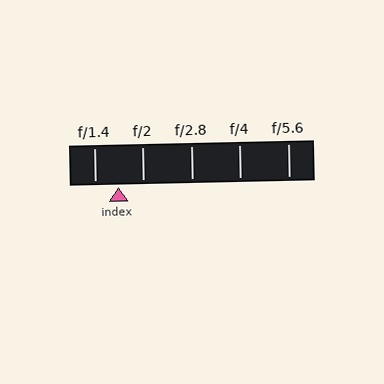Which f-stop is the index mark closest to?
The index mark is closest to f/1.4.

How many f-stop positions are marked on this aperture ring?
There are 5 f-stop positions marked.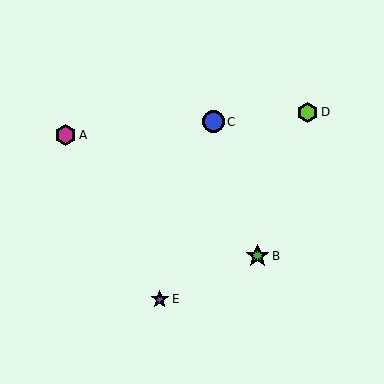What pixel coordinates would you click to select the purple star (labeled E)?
Click at (160, 299) to select the purple star E.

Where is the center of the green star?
The center of the green star is at (257, 256).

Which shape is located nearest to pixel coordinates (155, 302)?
The purple star (labeled E) at (160, 299) is nearest to that location.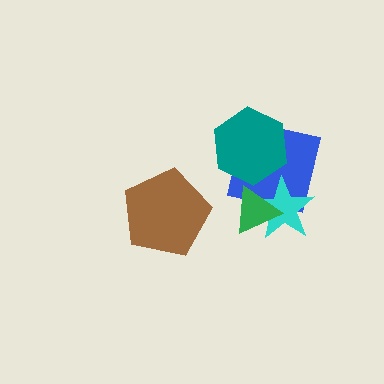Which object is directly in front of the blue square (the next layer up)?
The cyan star is directly in front of the blue square.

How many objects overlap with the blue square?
3 objects overlap with the blue square.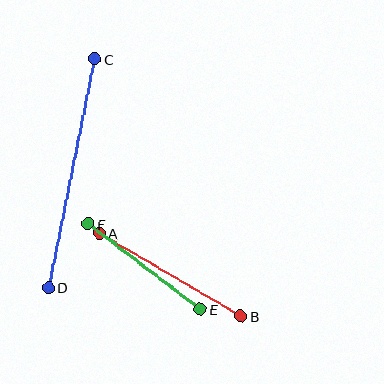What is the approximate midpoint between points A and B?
The midpoint is at approximately (170, 275) pixels.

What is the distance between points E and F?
The distance is approximately 141 pixels.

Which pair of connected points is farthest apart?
Points C and D are farthest apart.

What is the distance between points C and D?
The distance is approximately 234 pixels.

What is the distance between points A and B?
The distance is approximately 164 pixels.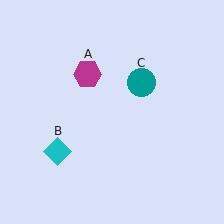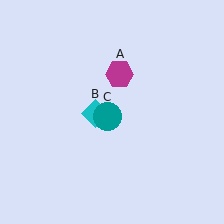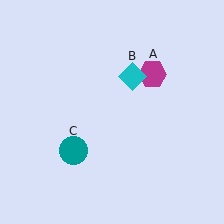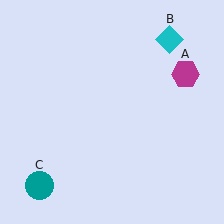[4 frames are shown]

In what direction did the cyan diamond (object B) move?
The cyan diamond (object B) moved up and to the right.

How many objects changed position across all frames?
3 objects changed position: magenta hexagon (object A), cyan diamond (object B), teal circle (object C).